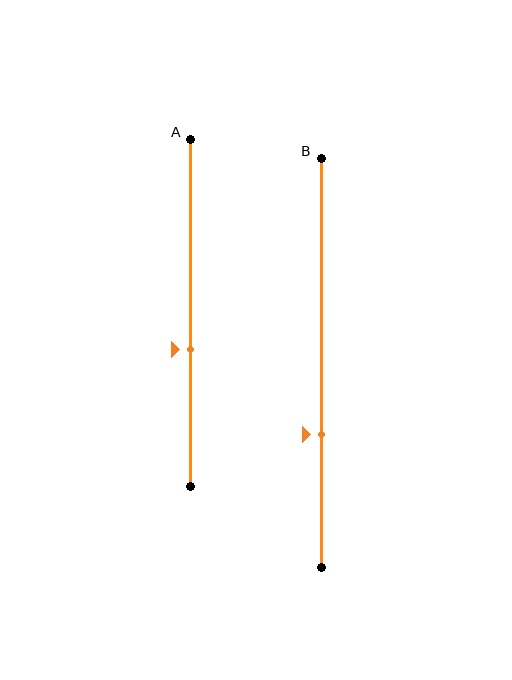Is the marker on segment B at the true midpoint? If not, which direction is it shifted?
No, the marker on segment B is shifted downward by about 17% of the segment length.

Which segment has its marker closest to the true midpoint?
Segment A has its marker closest to the true midpoint.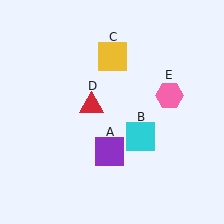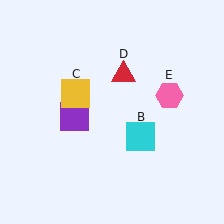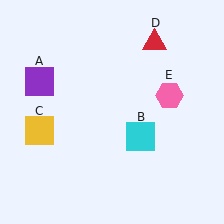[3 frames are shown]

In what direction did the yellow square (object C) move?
The yellow square (object C) moved down and to the left.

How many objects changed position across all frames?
3 objects changed position: purple square (object A), yellow square (object C), red triangle (object D).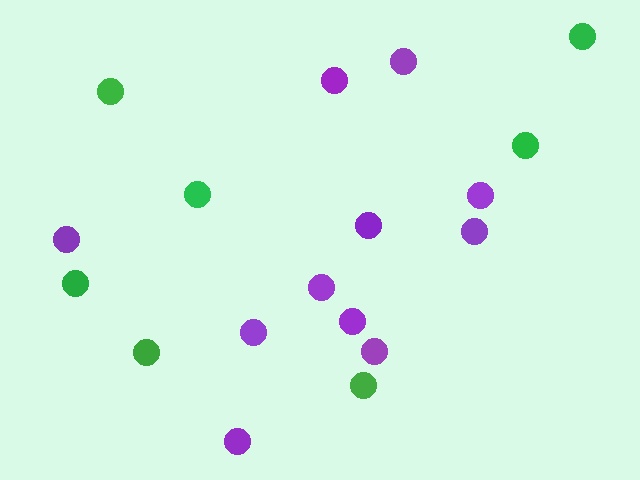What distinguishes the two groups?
There are 2 groups: one group of purple circles (11) and one group of green circles (7).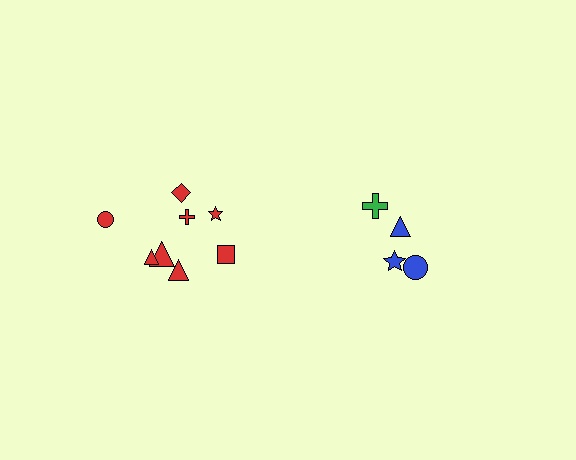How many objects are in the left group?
There are 8 objects.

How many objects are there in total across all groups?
There are 12 objects.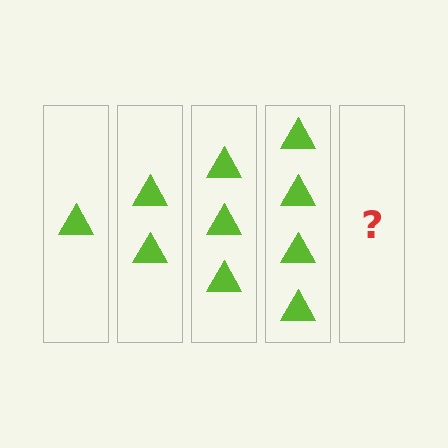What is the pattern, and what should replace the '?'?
The pattern is that each step adds one more triangle. The '?' should be 5 triangles.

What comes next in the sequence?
The next element should be 5 triangles.